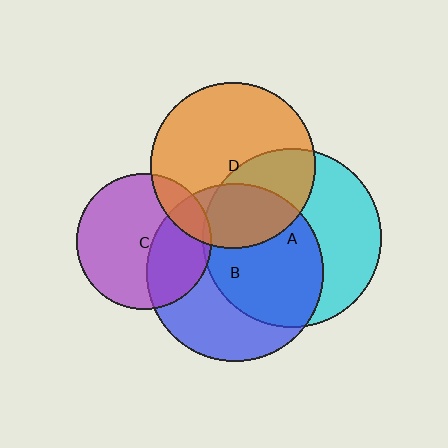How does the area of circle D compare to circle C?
Approximately 1.5 times.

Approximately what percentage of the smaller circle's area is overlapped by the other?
Approximately 35%.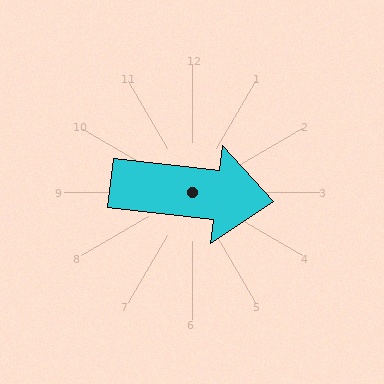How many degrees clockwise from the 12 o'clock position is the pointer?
Approximately 96 degrees.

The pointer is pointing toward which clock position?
Roughly 3 o'clock.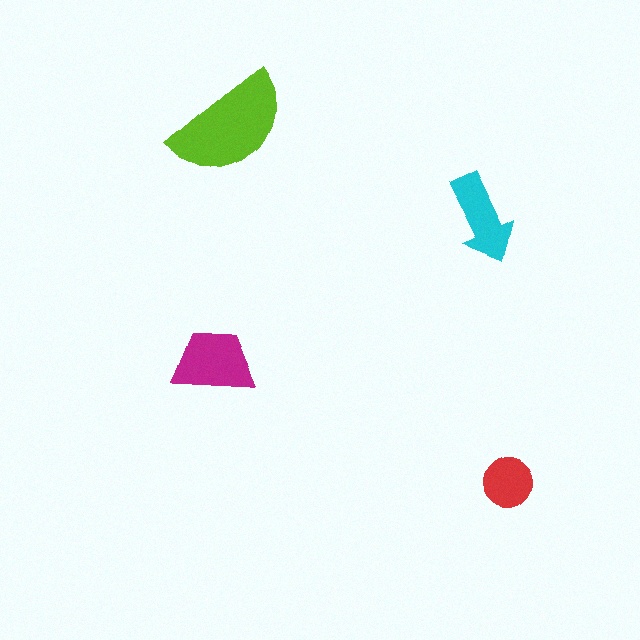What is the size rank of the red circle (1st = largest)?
4th.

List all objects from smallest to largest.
The red circle, the cyan arrow, the magenta trapezoid, the lime semicircle.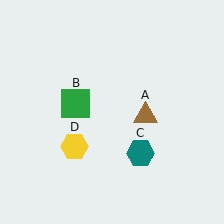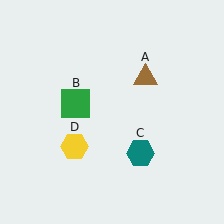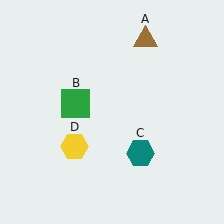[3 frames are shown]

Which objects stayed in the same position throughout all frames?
Green square (object B) and teal hexagon (object C) and yellow hexagon (object D) remained stationary.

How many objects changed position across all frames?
1 object changed position: brown triangle (object A).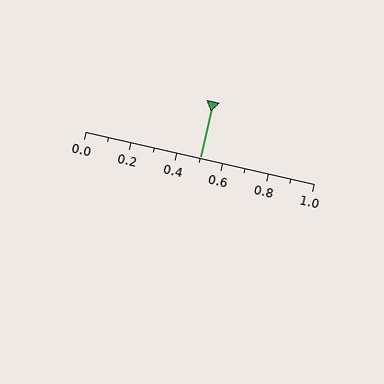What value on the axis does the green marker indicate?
The marker indicates approximately 0.5.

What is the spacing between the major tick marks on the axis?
The major ticks are spaced 0.2 apart.